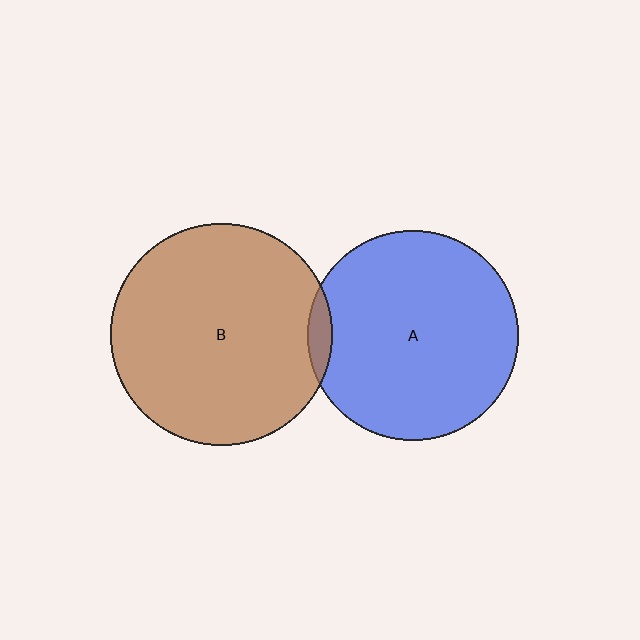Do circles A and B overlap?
Yes.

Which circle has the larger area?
Circle B (brown).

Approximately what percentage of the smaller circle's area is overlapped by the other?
Approximately 5%.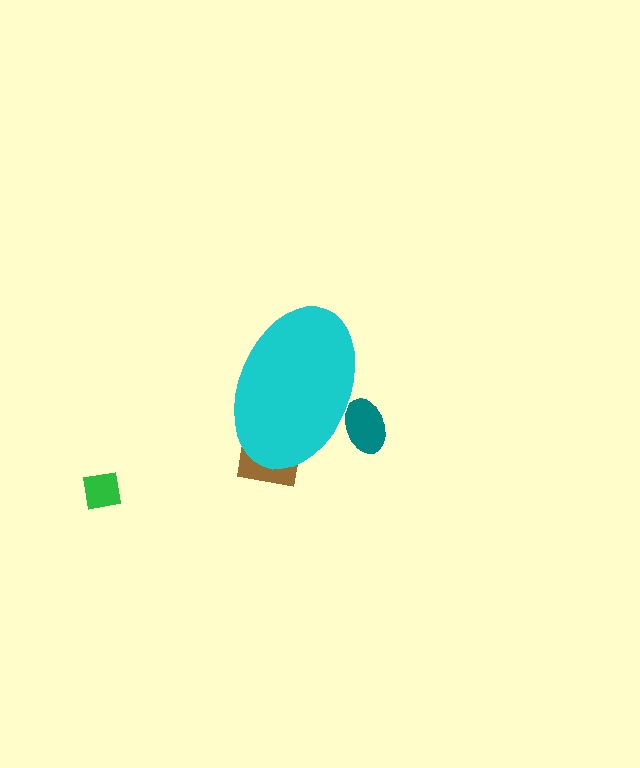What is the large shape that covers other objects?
A cyan ellipse.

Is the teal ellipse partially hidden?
Yes, the teal ellipse is partially hidden behind the cyan ellipse.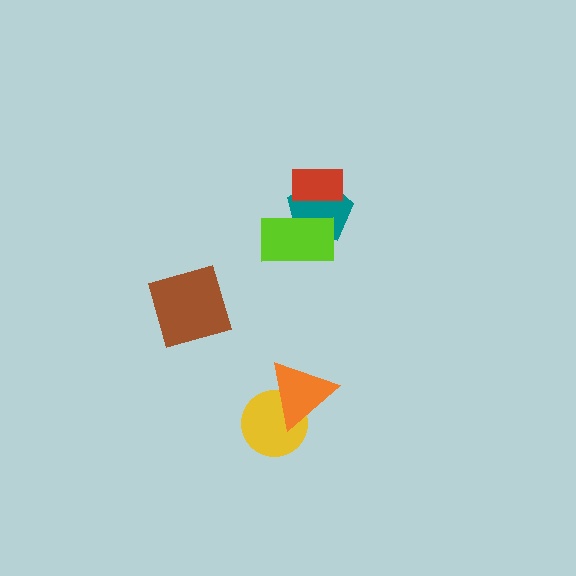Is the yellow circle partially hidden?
Yes, it is partially covered by another shape.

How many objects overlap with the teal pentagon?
2 objects overlap with the teal pentagon.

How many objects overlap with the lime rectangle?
1 object overlaps with the lime rectangle.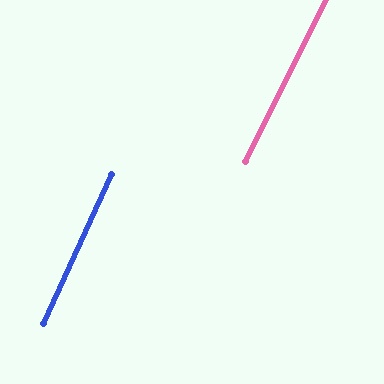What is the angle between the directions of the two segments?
Approximately 2 degrees.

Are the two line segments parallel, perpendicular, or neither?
Parallel — their directions differ by only 1.8°.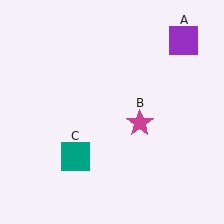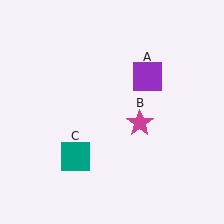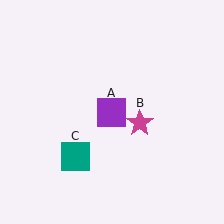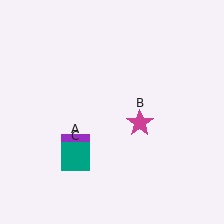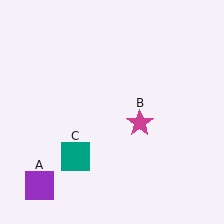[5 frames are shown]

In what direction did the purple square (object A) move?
The purple square (object A) moved down and to the left.